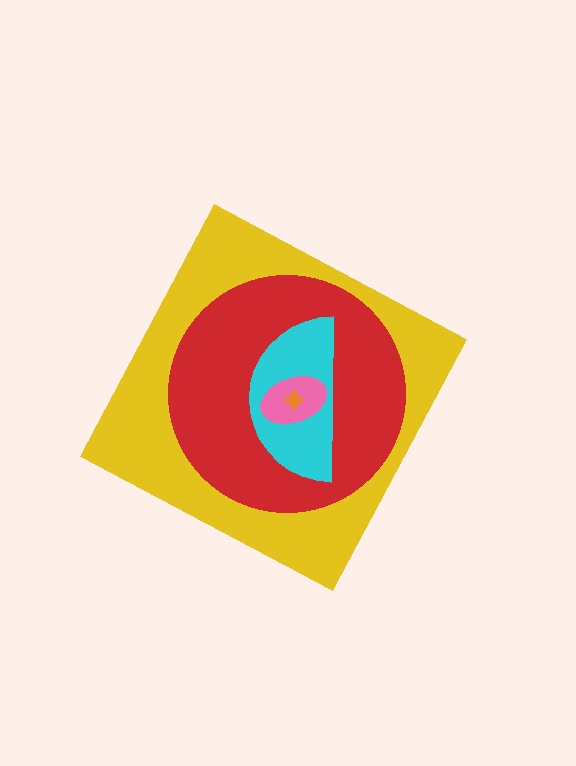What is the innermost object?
The orange cross.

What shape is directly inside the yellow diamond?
The red circle.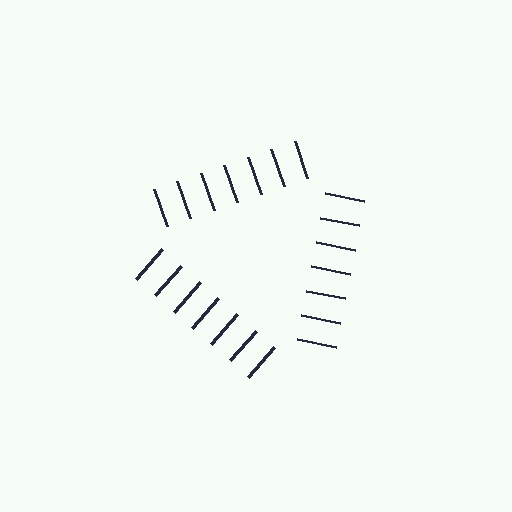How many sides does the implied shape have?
3 sides — the line-ends trace a triangle.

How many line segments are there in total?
21 — 7 along each of the 3 edges.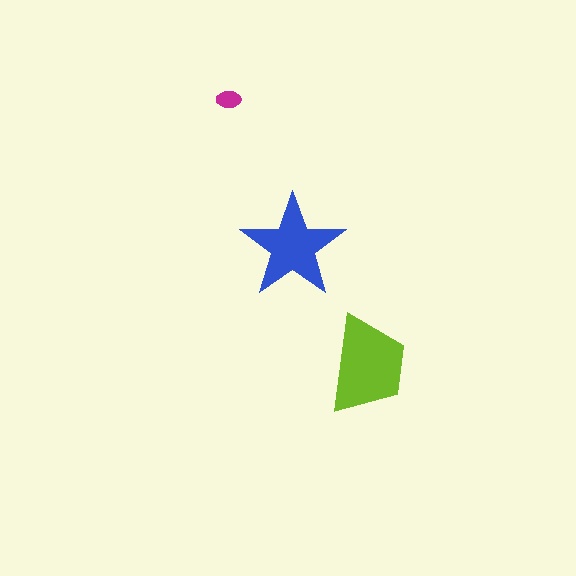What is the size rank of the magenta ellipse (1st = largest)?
3rd.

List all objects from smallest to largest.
The magenta ellipse, the blue star, the lime trapezoid.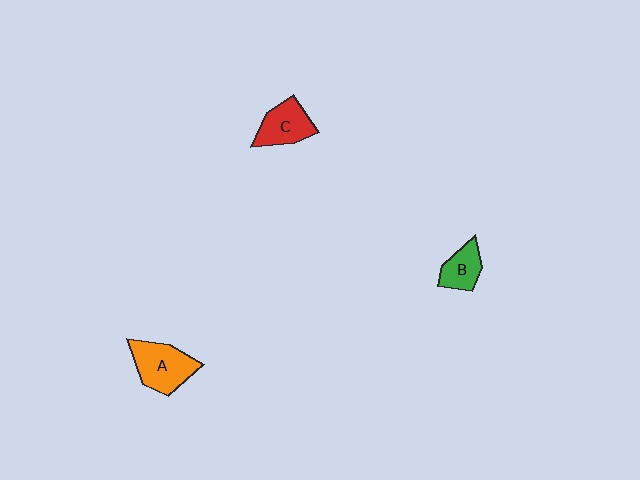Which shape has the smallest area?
Shape B (green).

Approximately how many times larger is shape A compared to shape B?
Approximately 1.7 times.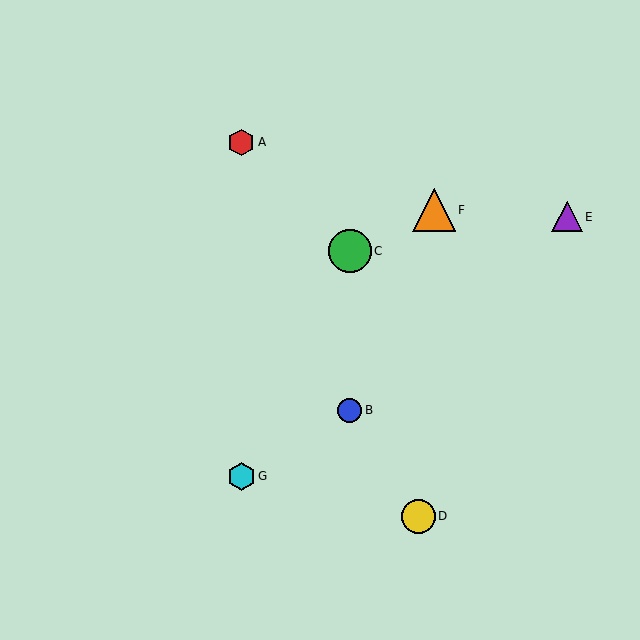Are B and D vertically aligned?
No, B is at x≈350 and D is at x≈418.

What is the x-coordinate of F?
Object F is at x≈434.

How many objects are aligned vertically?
2 objects (B, C) are aligned vertically.